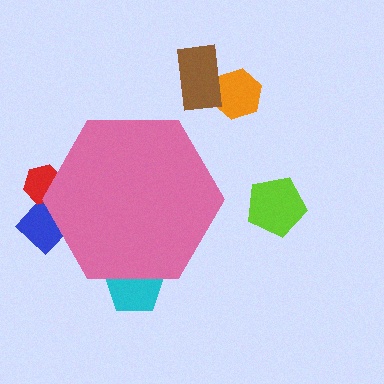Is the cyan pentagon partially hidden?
Yes, the cyan pentagon is partially hidden behind the pink hexagon.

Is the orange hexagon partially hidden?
No, the orange hexagon is fully visible.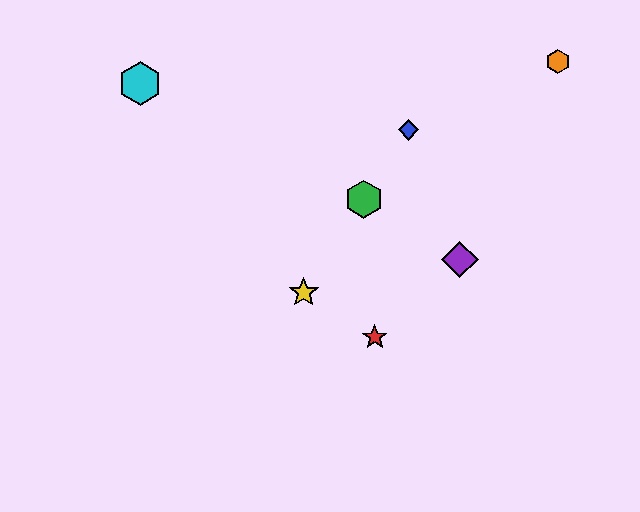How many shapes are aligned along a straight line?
3 shapes (the blue diamond, the green hexagon, the yellow star) are aligned along a straight line.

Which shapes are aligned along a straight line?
The blue diamond, the green hexagon, the yellow star are aligned along a straight line.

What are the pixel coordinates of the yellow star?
The yellow star is at (304, 293).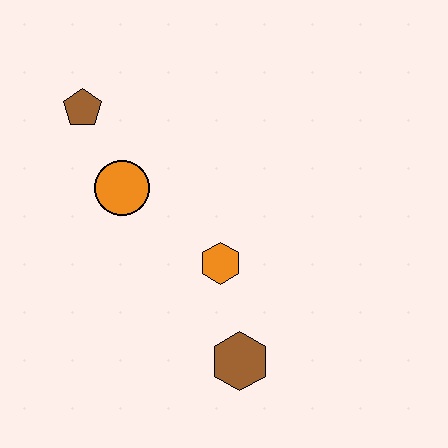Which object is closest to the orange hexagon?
The brown hexagon is closest to the orange hexagon.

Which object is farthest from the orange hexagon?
The brown pentagon is farthest from the orange hexagon.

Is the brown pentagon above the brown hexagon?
Yes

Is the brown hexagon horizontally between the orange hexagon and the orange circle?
No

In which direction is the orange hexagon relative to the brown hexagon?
The orange hexagon is above the brown hexagon.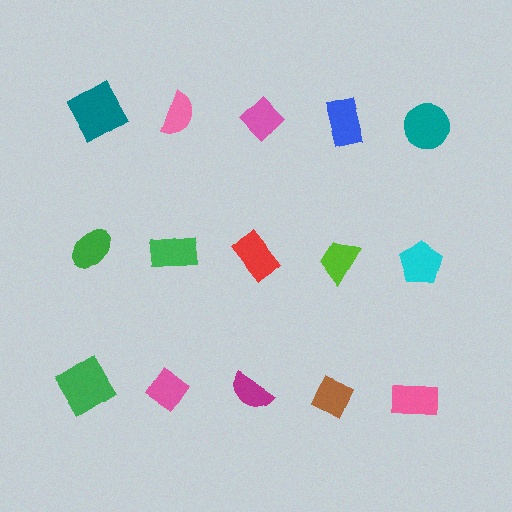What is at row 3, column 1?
A green diamond.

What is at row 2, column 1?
A green ellipse.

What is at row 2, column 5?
A cyan pentagon.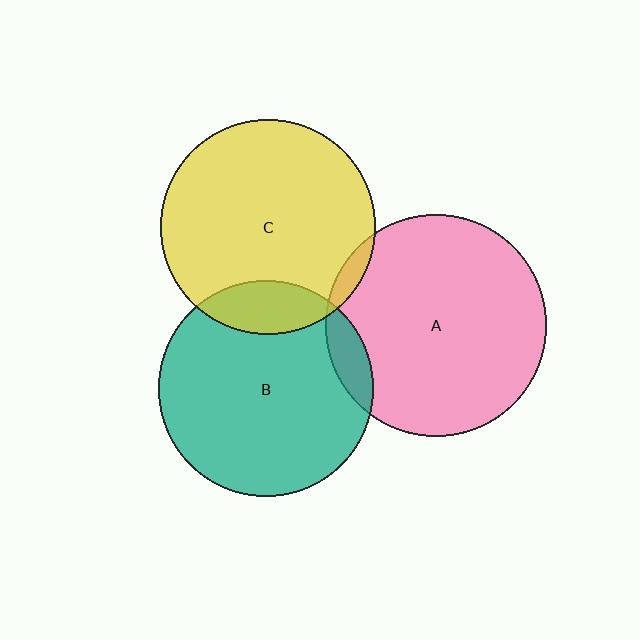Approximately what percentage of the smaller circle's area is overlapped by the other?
Approximately 10%.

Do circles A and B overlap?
Yes.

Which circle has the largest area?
Circle A (pink).